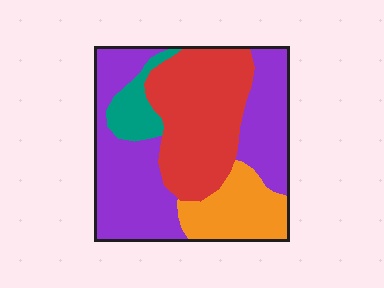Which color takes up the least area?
Teal, at roughly 10%.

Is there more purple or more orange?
Purple.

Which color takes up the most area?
Purple, at roughly 45%.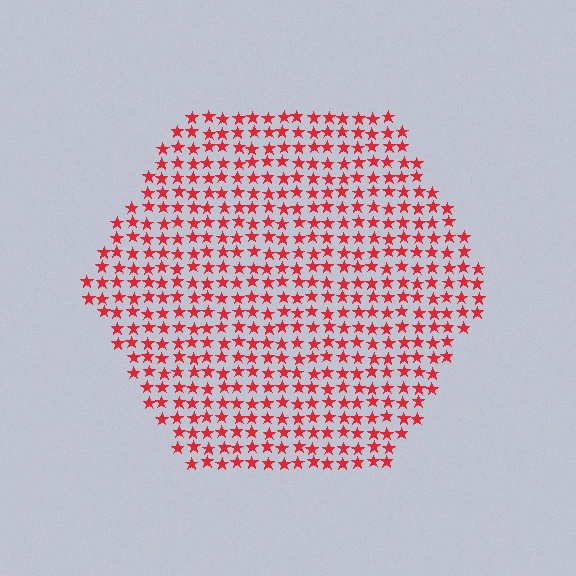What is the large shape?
The large shape is a hexagon.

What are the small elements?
The small elements are stars.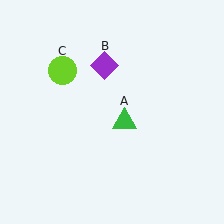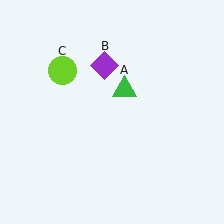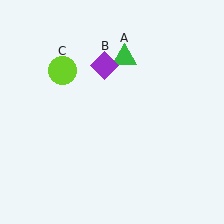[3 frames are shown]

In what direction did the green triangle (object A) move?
The green triangle (object A) moved up.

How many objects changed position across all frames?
1 object changed position: green triangle (object A).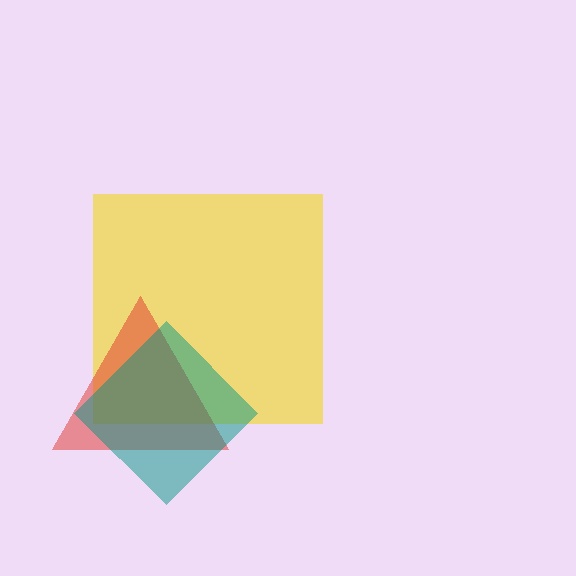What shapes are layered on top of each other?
The layered shapes are: a yellow square, a red triangle, a teal diamond.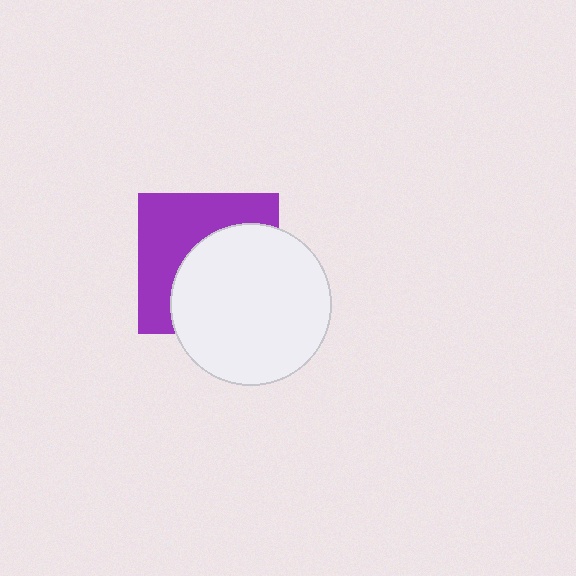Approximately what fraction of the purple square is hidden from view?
Roughly 53% of the purple square is hidden behind the white circle.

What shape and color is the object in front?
The object in front is a white circle.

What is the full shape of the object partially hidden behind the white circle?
The partially hidden object is a purple square.